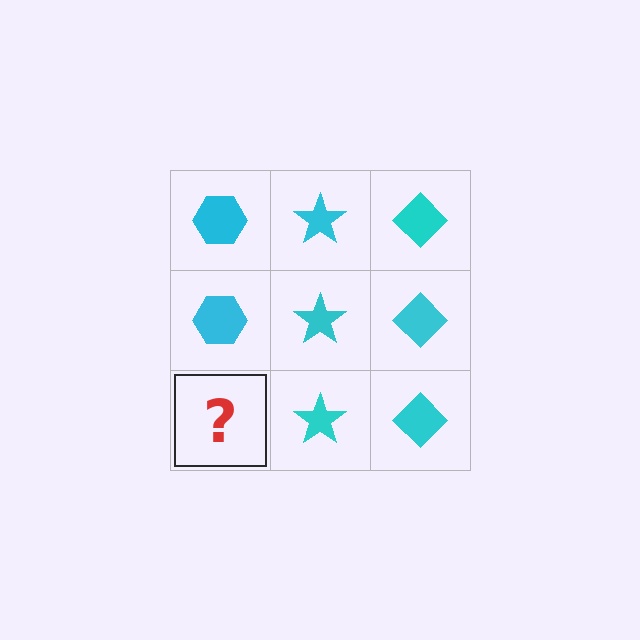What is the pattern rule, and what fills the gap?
The rule is that each column has a consistent shape. The gap should be filled with a cyan hexagon.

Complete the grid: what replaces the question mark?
The question mark should be replaced with a cyan hexagon.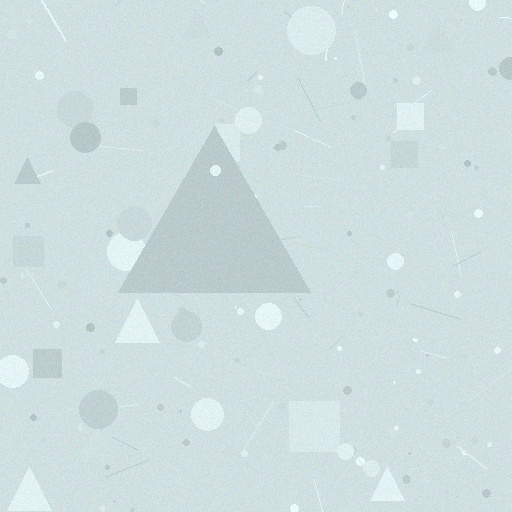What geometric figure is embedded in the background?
A triangle is embedded in the background.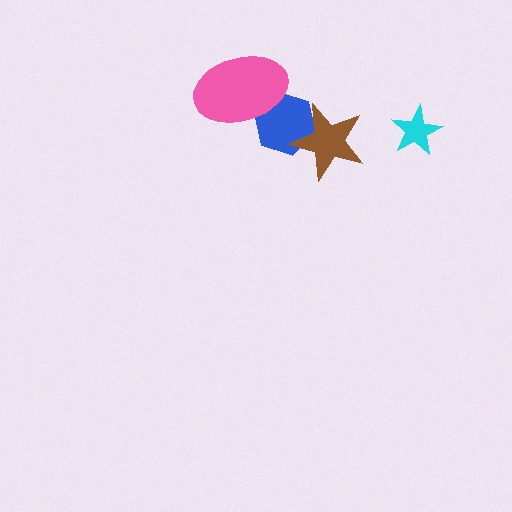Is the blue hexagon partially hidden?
Yes, it is partially covered by another shape.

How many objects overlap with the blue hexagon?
2 objects overlap with the blue hexagon.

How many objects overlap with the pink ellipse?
1 object overlaps with the pink ellipse.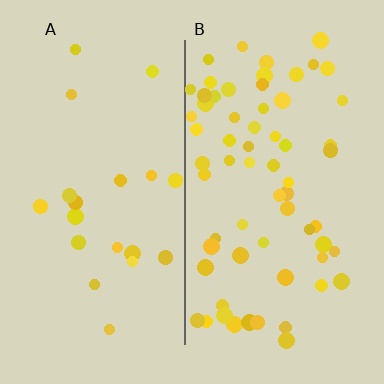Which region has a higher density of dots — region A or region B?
B (the right).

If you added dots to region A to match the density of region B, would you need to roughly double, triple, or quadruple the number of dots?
Approximately triple.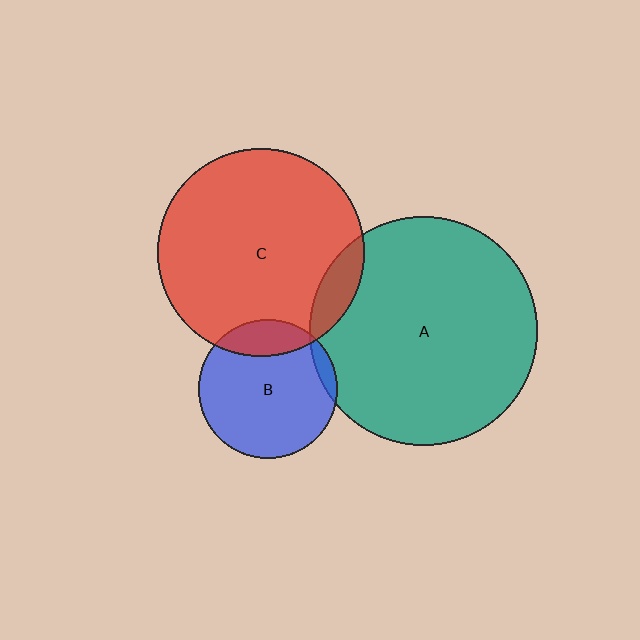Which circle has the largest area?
Circle A (teal).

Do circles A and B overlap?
Yes.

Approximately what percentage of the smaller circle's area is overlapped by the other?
Approximately 5%.